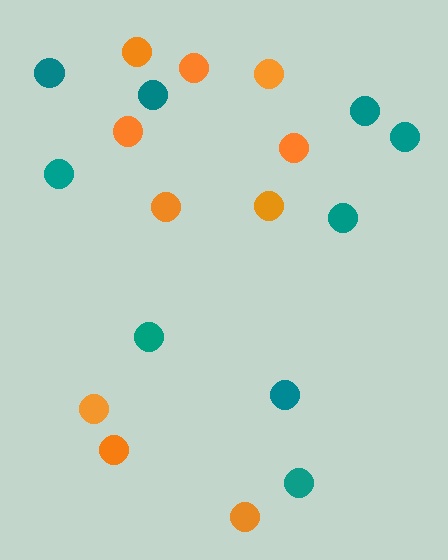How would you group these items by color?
There are 2 groups: one group of orange circles (10) and one group of teal circles (9).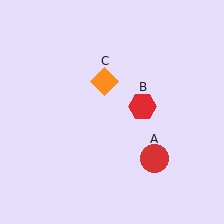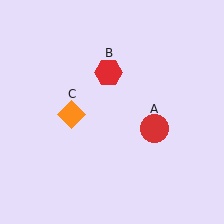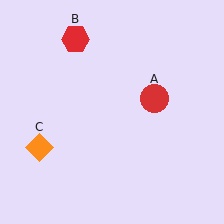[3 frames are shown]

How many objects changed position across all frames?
3 objects changed position: red circle (object A), red hexagon (object B), orange diamond (object C).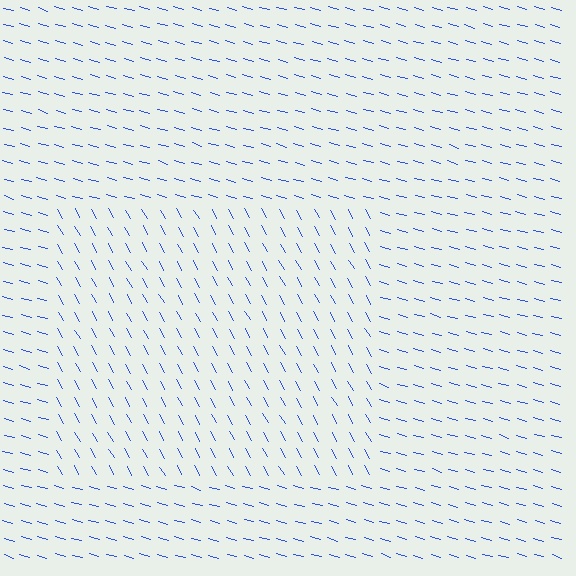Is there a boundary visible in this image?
Yes, there is a texture boundary formed by a change in line orientation.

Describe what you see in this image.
The image is filled with small blue line segments. A rectangle region in the image has lines oriented differently from the surrounding lines, creating a visible texture boundary.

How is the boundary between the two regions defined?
The boundary is defined purely by a change in line orientation (approximately 45 degrees difference). All lines are the same color and thickness.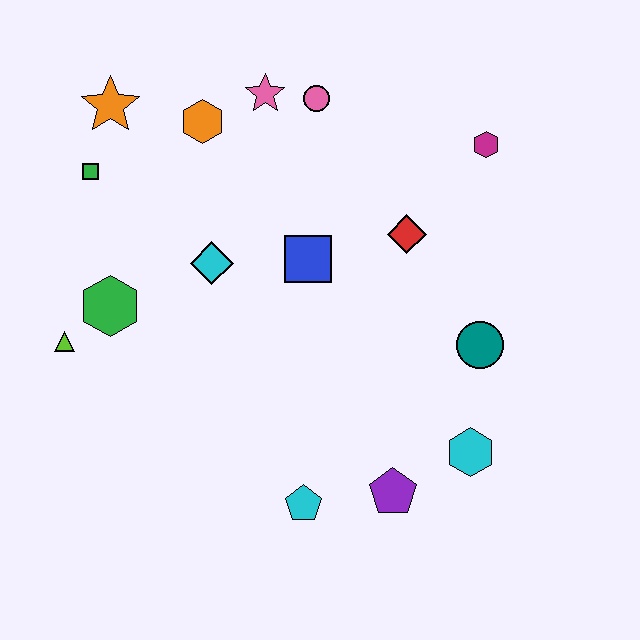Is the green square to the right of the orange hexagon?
No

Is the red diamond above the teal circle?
Yes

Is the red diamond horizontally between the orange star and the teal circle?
Yes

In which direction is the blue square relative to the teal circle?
The blue square is to the left of the teal circle.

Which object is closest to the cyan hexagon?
The purple pentagon is closest to the cyan hexagon.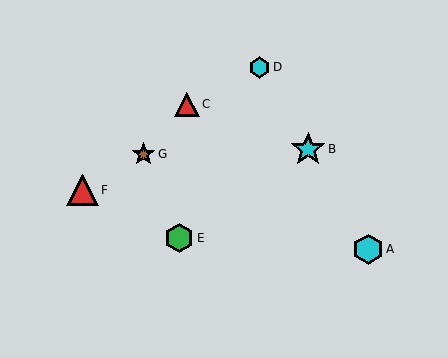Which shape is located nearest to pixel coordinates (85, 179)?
The red triangle (labeled F) at (83, 190) is nearest to that location.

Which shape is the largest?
The cyan star (labeled B) is the largest.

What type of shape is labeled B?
Shape B is a cyan star.